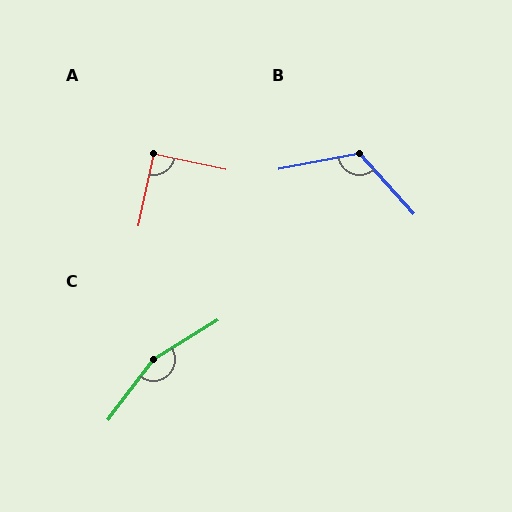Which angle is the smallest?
A, at approximately 90 degrees.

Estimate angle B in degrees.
Approximately 121 degrees.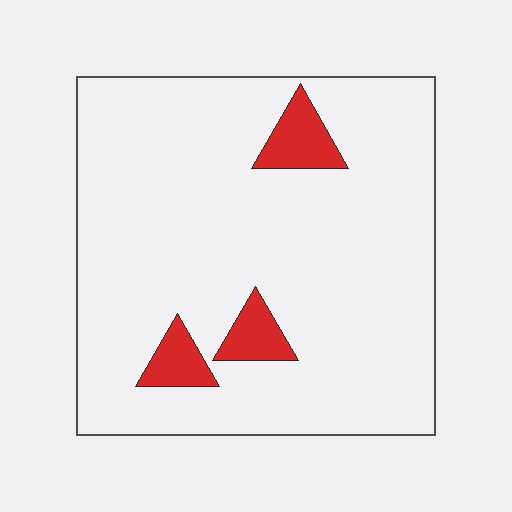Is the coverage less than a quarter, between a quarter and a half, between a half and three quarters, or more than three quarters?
Less than a quarter.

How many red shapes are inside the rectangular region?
3.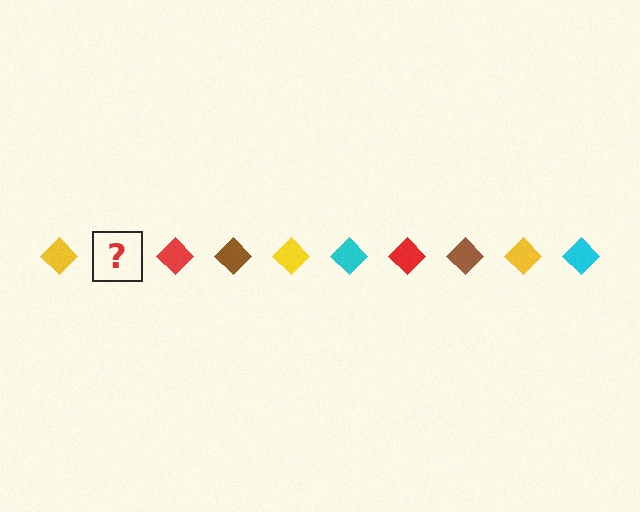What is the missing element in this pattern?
The missing element is a cyan diamond.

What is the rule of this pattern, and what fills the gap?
The rule is that the pattern cycles through yellow, cyan, red, brown diamonds. The gap should be filled with a cyan diamond.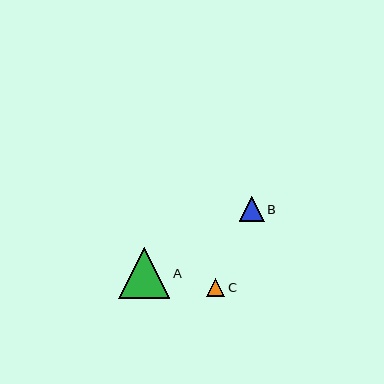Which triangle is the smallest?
Triangle C is the smallest with a size of approximately 18 pixels.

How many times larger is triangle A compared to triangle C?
Triangle A is approximately 2.8 times the size of triangle C.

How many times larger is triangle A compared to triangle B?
Triangle A is approximately 2.1 times the size of triangle B.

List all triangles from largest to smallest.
From largest to smallest: A, B, C.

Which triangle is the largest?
Triangle A is the largest with a size of approximately 51 pixels.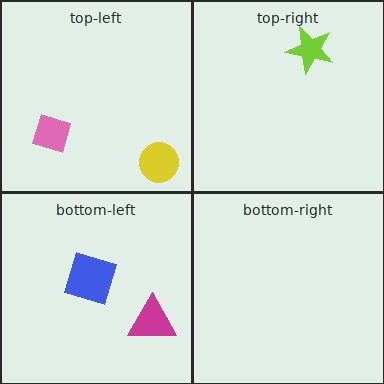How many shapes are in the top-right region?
1.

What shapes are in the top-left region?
The pink diamond, the yellow circle.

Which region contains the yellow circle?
The top-left region.